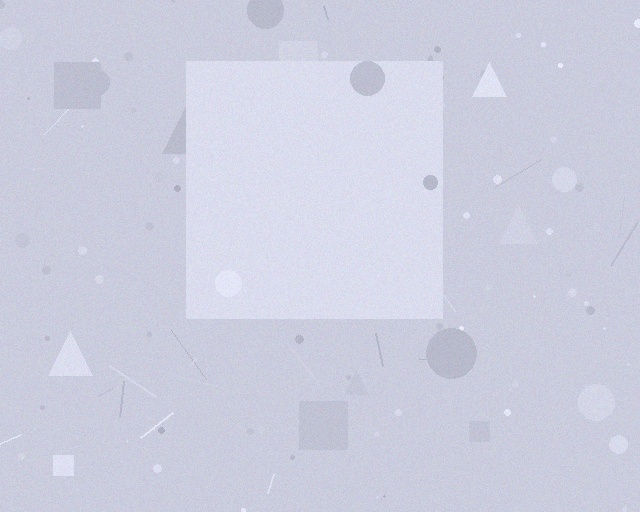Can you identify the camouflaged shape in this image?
The camouflaged shape is a square.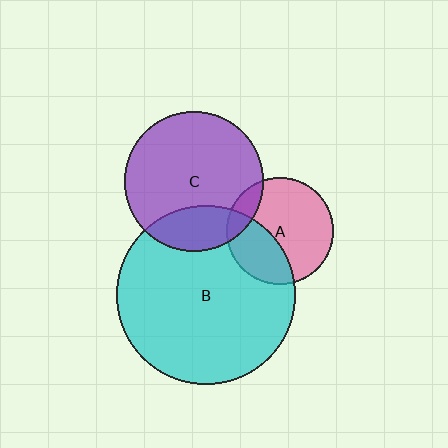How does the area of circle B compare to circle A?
Approximately 2.8 times.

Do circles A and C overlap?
Yes.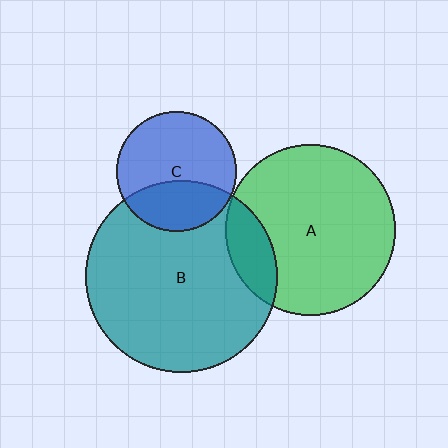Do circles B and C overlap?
Yes.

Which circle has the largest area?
Circle B (teal).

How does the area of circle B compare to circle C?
Approximately 2.6 times.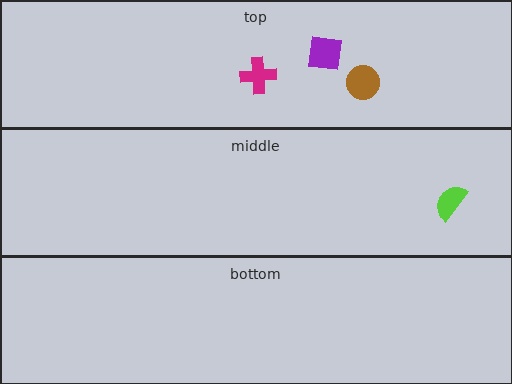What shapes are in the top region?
The brown circle, the magenta cross, the purple square.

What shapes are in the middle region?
The lime semicircle.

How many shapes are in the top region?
3.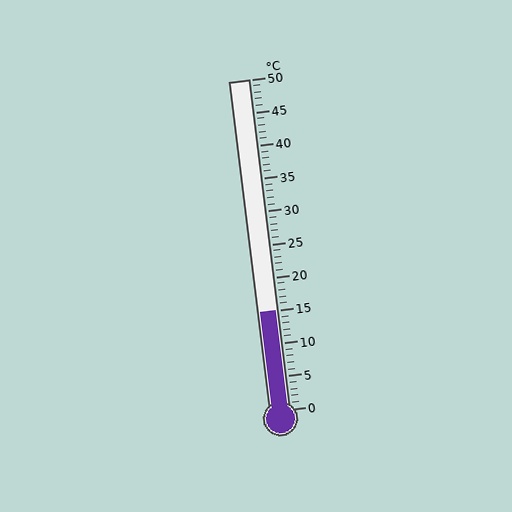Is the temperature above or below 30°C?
The temperature is below 30°C.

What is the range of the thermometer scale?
The thermometer scale ranges from 0°C to 50°C.